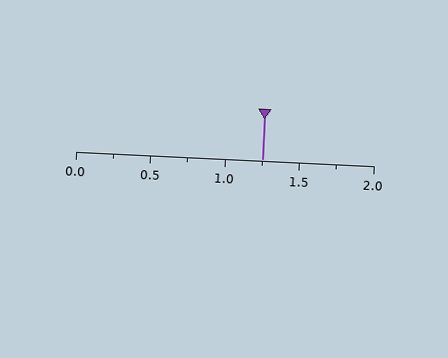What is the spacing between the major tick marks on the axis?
The major ticks are spaced 0.5 apart.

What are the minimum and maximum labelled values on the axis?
The axis runs from 0.0 to 2.0.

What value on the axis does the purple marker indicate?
The marker indicates approximately 1.25.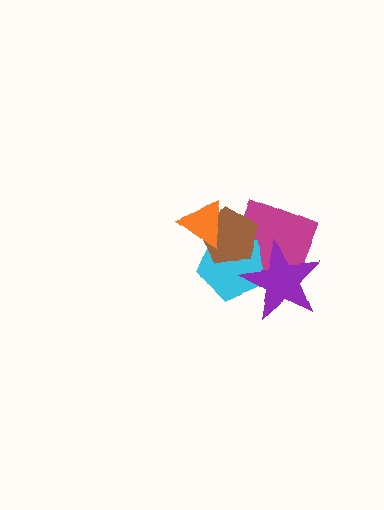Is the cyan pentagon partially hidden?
Yes, it is partially covered by another shape.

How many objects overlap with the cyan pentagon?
4 objects overlap with the cyan pentagon.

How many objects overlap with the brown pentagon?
3 objects overlap with the brown pentagon.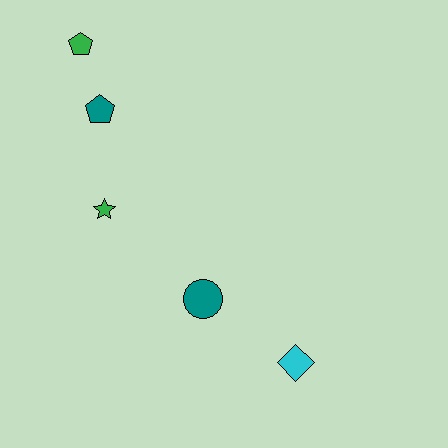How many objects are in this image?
There are 5 objects.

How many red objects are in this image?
There are no red objects.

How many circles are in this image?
There is 1 circle.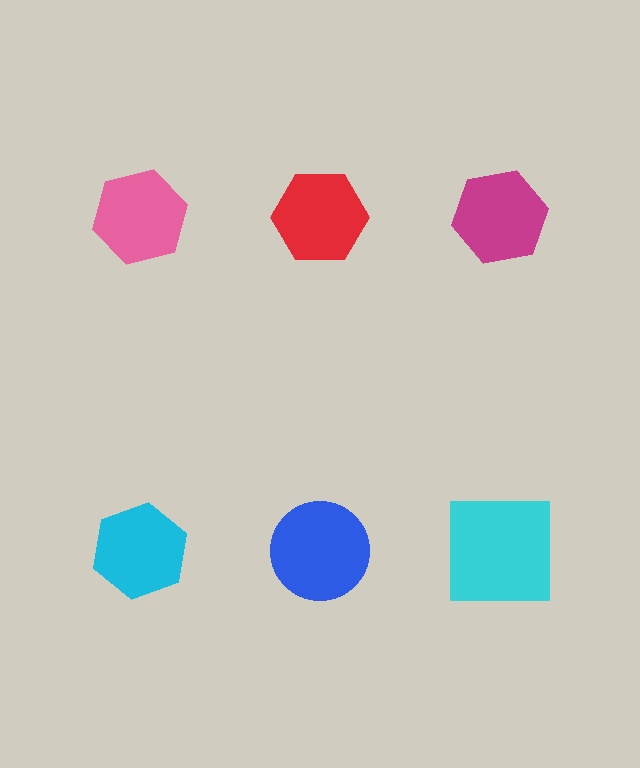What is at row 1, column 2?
A red hexagon.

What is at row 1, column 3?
A magenta hexagon.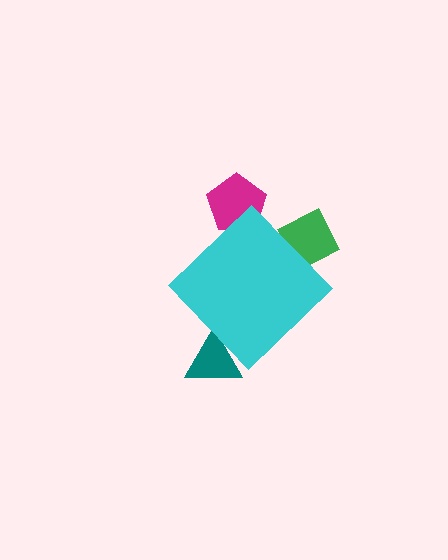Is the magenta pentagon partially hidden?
Yes, the magenta pentagon is partially hidden behind the cyan diamond.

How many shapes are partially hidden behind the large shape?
3 shapes are partially hidden.